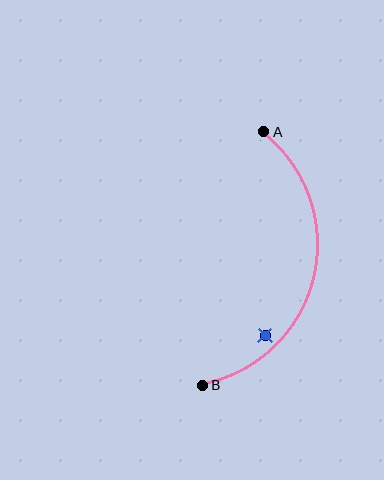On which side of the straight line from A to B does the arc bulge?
The arc bulges to the right of the straight line connecting A and B.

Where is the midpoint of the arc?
The arc midpoint is the point on the curve farthest from the straight line joining A and B. It sits to the right of that line.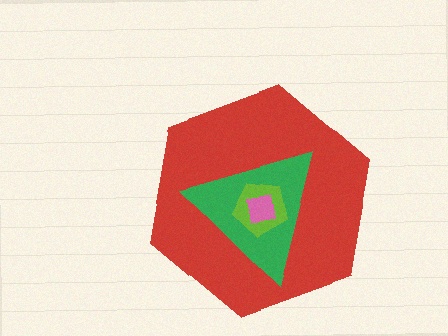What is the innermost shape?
The pink square.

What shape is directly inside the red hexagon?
The green triangle.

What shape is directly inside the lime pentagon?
The pink square.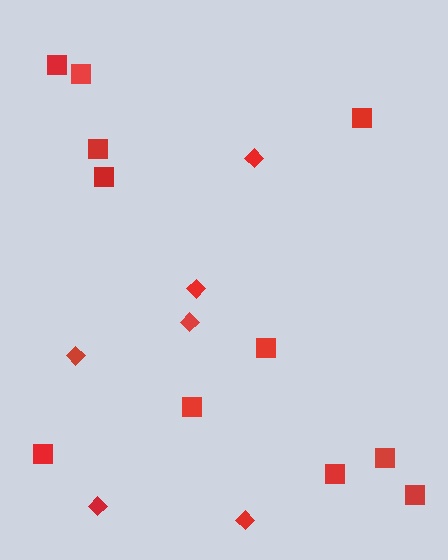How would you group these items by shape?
There are 2 groups: one group of squares (11) and one group of diamonds (6).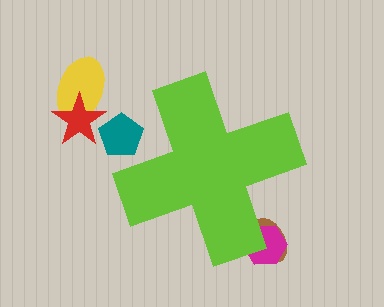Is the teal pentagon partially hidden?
Yes, the teal pentagon is partially hidden behind the lime cross.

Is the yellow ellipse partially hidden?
No, the yellow ellipse is fully visible.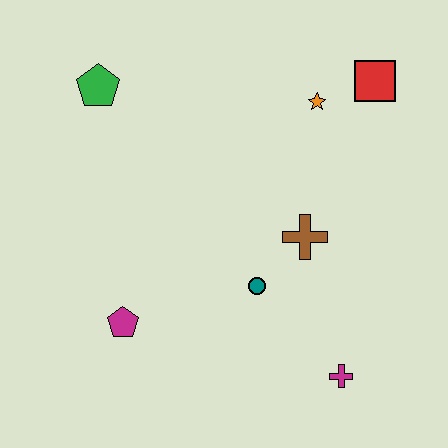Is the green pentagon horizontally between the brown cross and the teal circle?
No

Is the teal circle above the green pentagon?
No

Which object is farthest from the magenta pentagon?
The red square is farthest from the magenta pentagon.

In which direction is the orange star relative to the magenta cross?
The orange star is above the magenta cross.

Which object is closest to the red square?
The orange star is closest to the red square.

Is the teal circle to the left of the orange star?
Yes